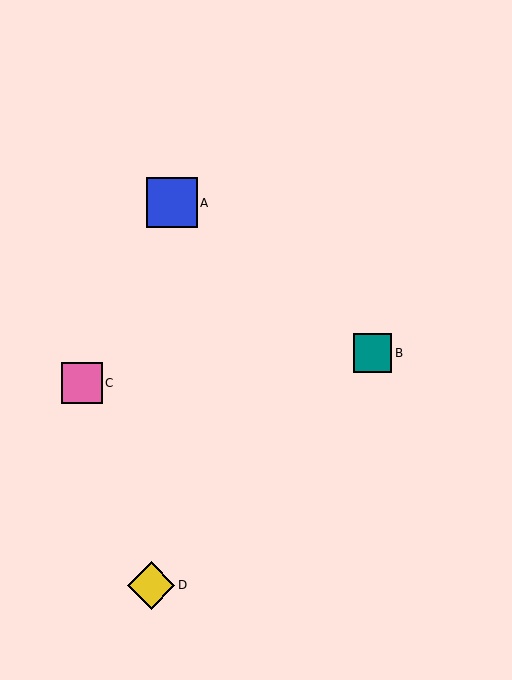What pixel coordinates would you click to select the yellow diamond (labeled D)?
Click at (151, 585) to select the yellow diamond D.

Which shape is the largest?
The blue square (labeled A) is the largest.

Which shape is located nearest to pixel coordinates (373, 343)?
The teal square (labeled B) at (373, 353) is nearest to that location.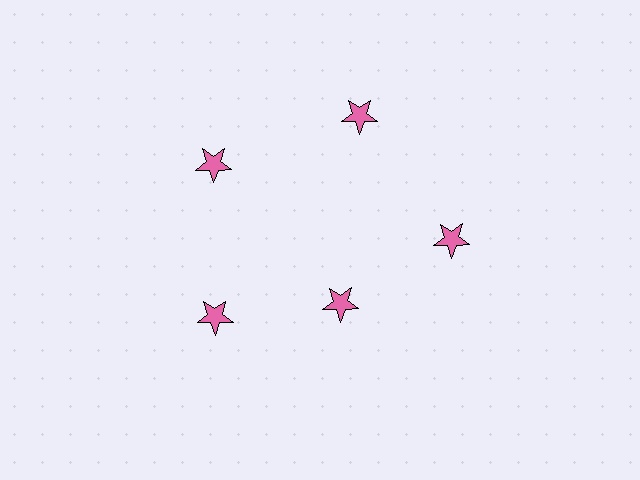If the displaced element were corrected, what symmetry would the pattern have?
It would have 5-fold rotational symmetry — the pattern would map onto itself every 72 degrees.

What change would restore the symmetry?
The symmetry would be restored by moving it outward, back onto the ring so that all 5 stars sit at equal angles and equal distance from the center.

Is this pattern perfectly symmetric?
No. The 5 pink stars are arranged in a ring, but one element near the 5 o'clock position is pulled inward toward the center, breaking the 5-fold rotational symmetry.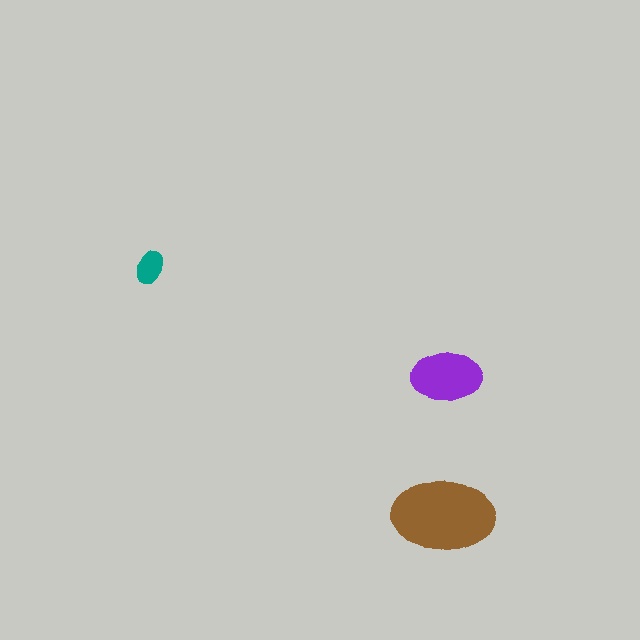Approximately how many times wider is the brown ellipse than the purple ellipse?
About 1.5 times wider.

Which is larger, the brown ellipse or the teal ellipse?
The brown one.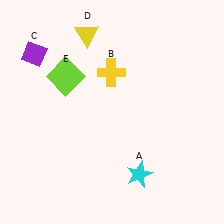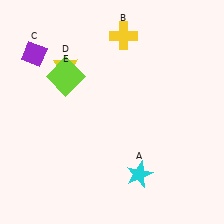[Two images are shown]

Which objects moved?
The objects that moved are: the yellow cross (B), the yellow triangle (D).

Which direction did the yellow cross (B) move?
The yellow cross (B) moved up.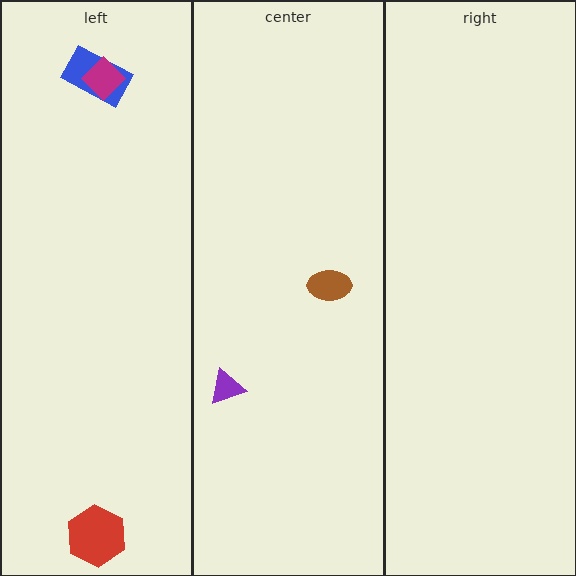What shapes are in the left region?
The red hexagon, the blue rectangle, the magenta diamond.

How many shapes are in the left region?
3.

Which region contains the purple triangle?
The center region.